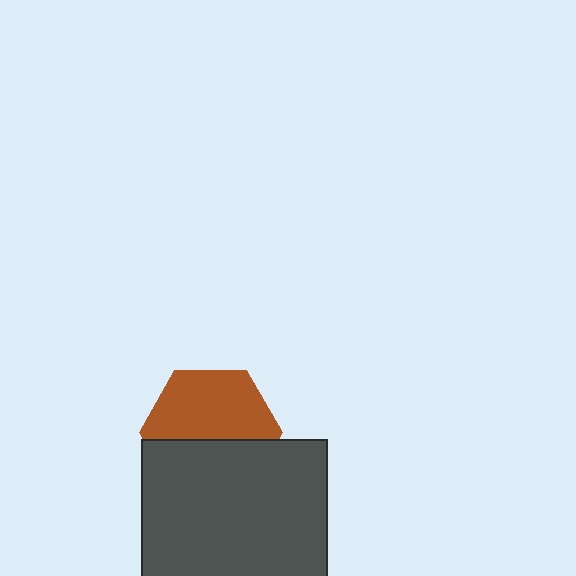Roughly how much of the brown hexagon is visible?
About half of it is visible (roughly 57%).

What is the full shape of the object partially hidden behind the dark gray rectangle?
The partially hidden object is a brown hexagon.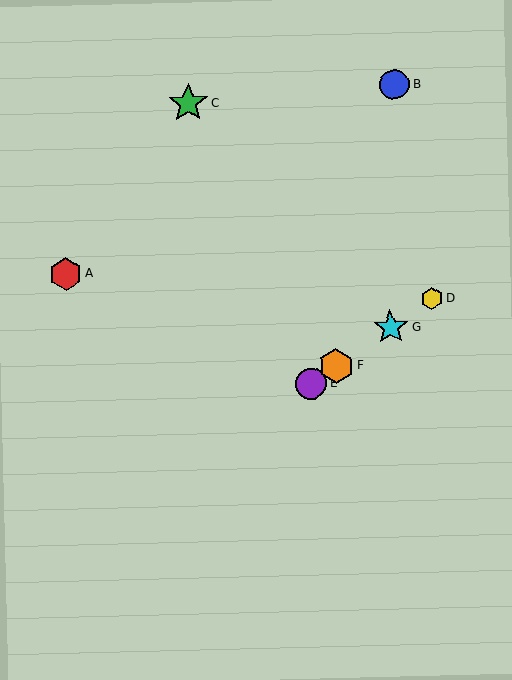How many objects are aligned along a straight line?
4 objects (D, E, F, G) are aligned along a straight line.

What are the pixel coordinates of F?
Object F is at (336, 366).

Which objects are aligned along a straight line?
Objects D, E, F, G are aligned along a straight line.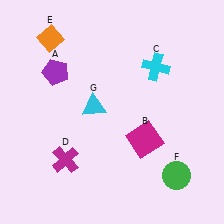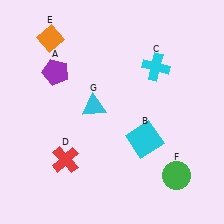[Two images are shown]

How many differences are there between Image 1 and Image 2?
There are 2 differences between the two images.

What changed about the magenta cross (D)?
In Image 1, D is magenta. In Image 2, it changed to red.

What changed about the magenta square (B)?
In Image 1, B is magenta. In Image 2, it changed to cyan.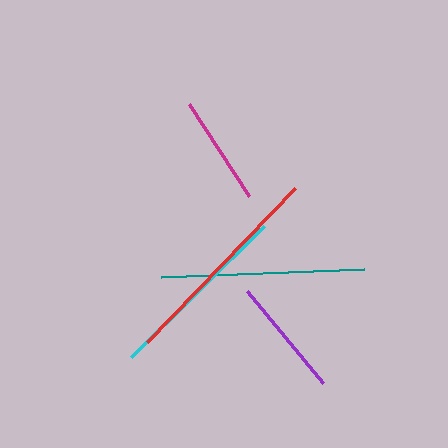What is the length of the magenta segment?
The magenta segment is approximately 110 pixels long.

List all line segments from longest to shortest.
From longest to shortest: red, teal, cyan, purple, magenta.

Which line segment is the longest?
The red line is the longest at approximately 213 pixels.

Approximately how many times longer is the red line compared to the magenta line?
The red line is approximately 1.9 times the length of the magenta line.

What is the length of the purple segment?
The purple segment is approximately 119 pixels long.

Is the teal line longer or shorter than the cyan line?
The teal line is longer than the cyan line.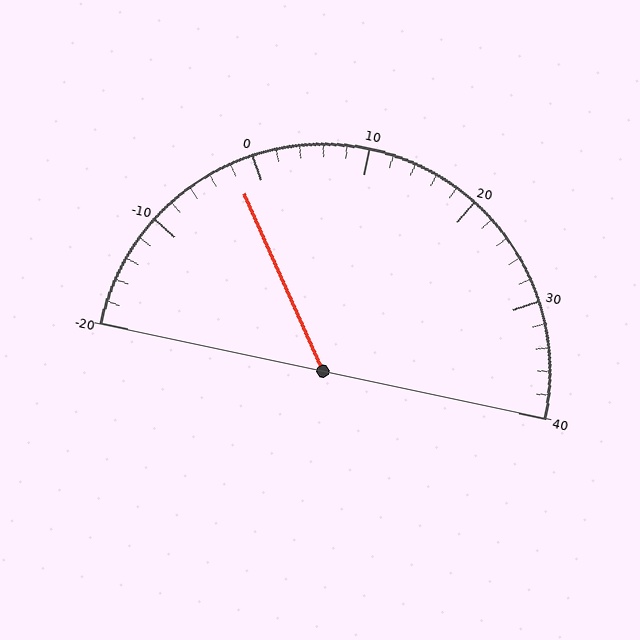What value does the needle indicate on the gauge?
The needle indicates approximately -2.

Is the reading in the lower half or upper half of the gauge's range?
The reading is in the lower half of the range (-20 to 40).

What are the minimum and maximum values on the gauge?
The gauge ranges from -20 to 40.